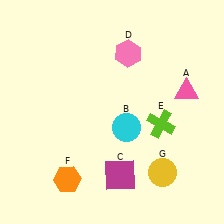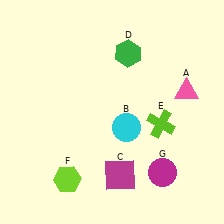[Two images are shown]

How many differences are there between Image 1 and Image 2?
There are 3 differences between the two images.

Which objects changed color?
D changed from pink to green. F changed from orange to lime. G changed from yellow to magenta.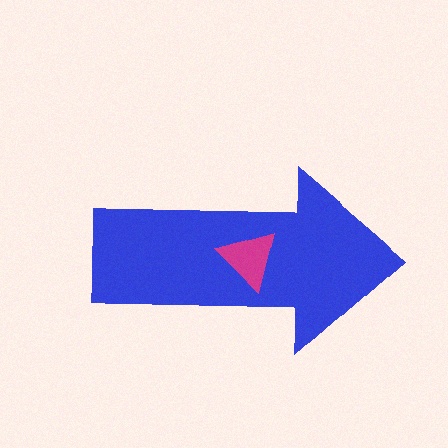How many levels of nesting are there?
2.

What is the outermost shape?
The blue arrow.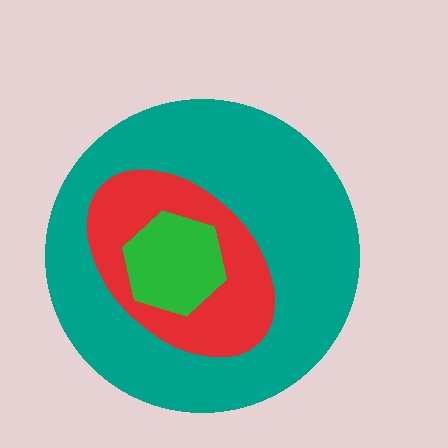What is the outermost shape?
The teal circle.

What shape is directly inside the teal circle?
The red ellipse.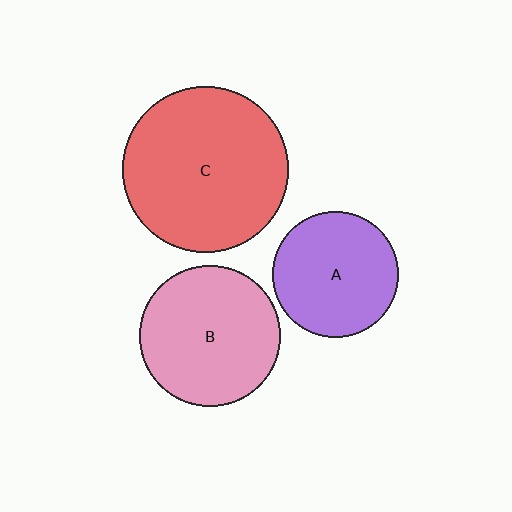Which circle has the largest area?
Circle C (red).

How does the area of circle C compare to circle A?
Approximately 1.7 times.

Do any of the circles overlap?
No, none of the circles overlap.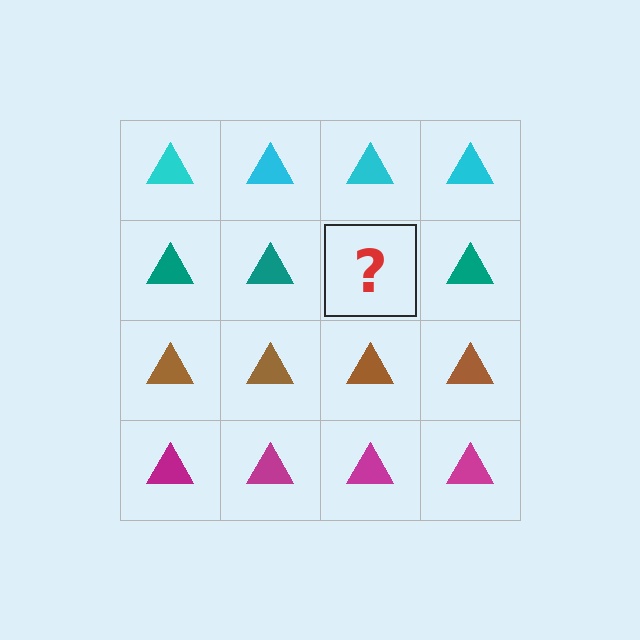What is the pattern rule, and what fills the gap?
The rule is that each row has a consistent color. The gap should be filled with a teal triangle.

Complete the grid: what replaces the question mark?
The question mark should be replaced with a teal triangle.